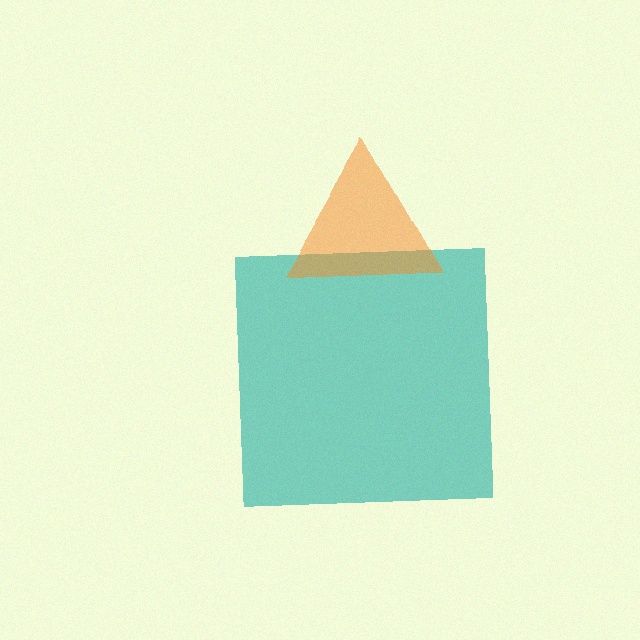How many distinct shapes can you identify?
There are 2 distinct shapes: a teal square, an orange triangle.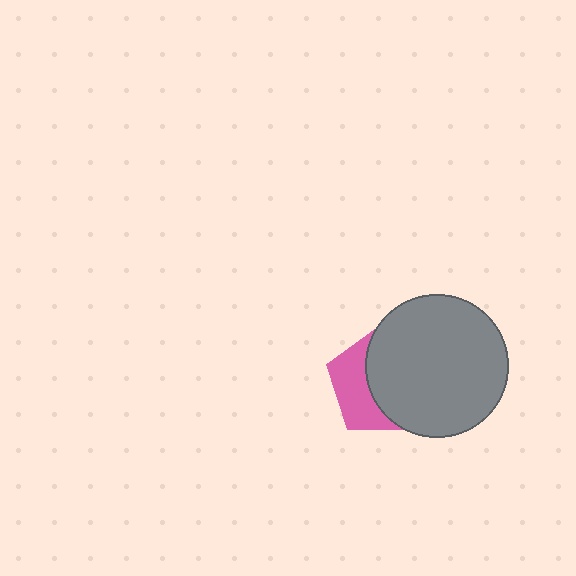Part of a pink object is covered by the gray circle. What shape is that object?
It is a pentagon.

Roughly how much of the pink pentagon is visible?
A small part of it is visible (roughly 39%).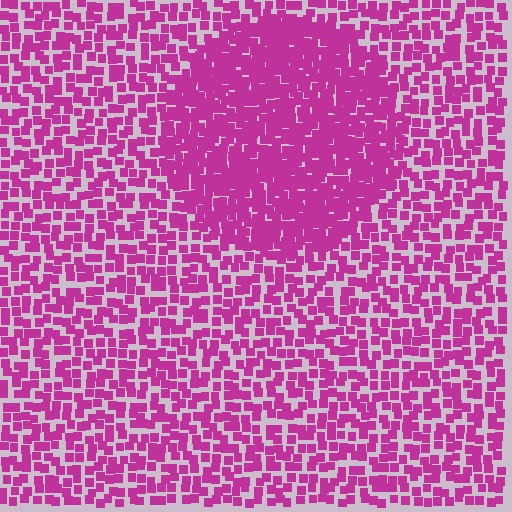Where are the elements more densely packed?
The elements are more densely packed inside the circle boundary.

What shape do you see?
I see a circle.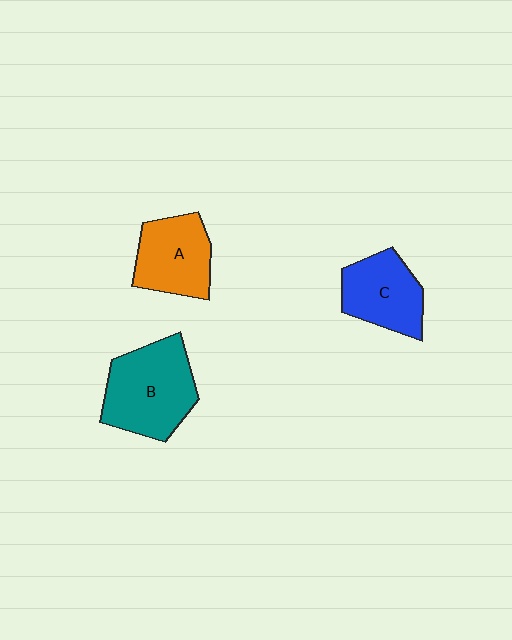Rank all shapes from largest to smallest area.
From largest to smallest: B (teal), A (orange), C (blue).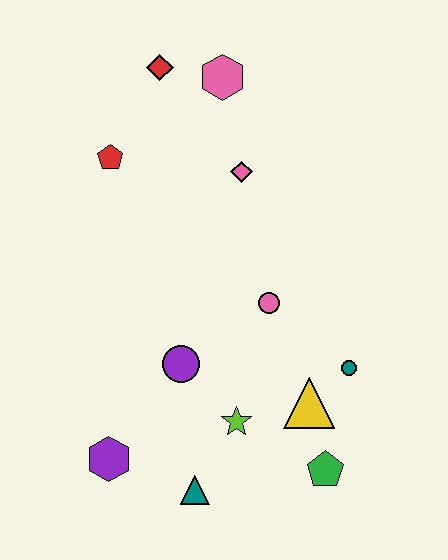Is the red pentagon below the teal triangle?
No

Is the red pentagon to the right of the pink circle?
No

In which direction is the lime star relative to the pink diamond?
The lime star is below the pink diamond.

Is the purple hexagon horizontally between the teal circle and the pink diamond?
No